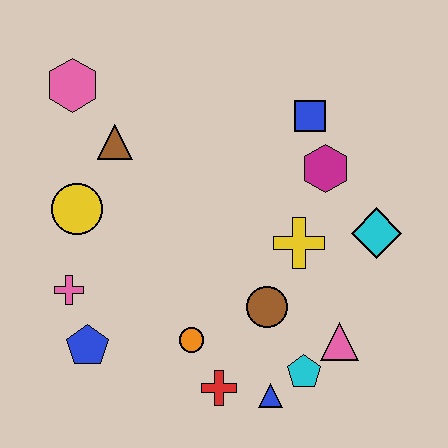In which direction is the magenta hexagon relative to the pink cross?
The magenta hexagon is to the right of the pink cross.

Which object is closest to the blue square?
The magenta hexagon is closest to the blue square.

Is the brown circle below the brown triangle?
Yes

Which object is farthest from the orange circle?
The pink hexagon is farthest from the orange circle.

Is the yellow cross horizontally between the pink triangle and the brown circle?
Yes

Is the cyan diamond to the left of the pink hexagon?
No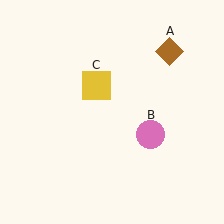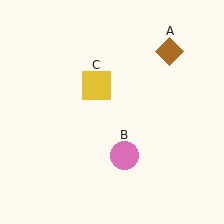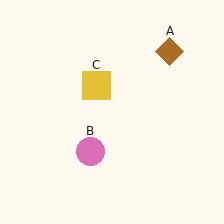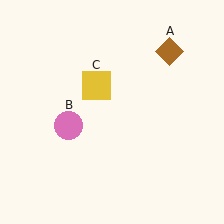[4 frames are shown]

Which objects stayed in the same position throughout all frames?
Brown diamond (object A) and yellow square (object C) remained stationary.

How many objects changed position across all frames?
1 object changed position: pink circle (object B).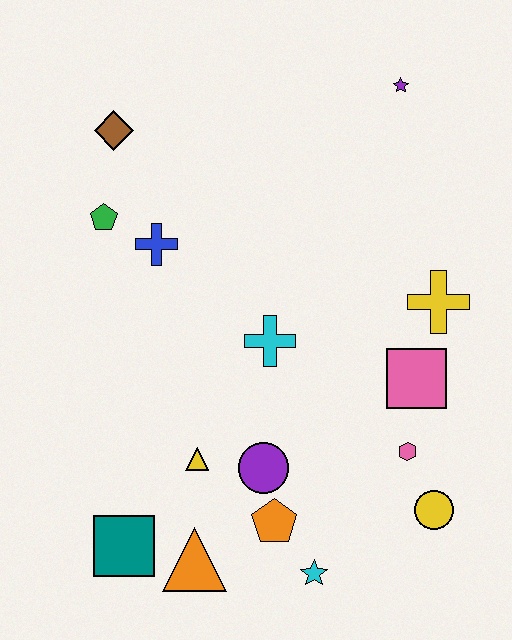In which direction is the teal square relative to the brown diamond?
The teal square is below the brown diamond.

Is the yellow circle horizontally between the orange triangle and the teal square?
No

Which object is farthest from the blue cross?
The yellow circle is farthest from the blue cross.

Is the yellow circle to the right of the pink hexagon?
Yes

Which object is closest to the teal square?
The orange triangle is closest to the teal square.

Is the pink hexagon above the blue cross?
No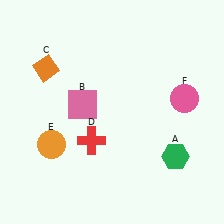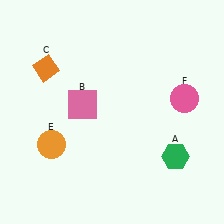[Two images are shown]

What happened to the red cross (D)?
The red cross (D) was removed in Image 2. It was in the bottom-left area of Image 1.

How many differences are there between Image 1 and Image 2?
There is 1 difference between the two images.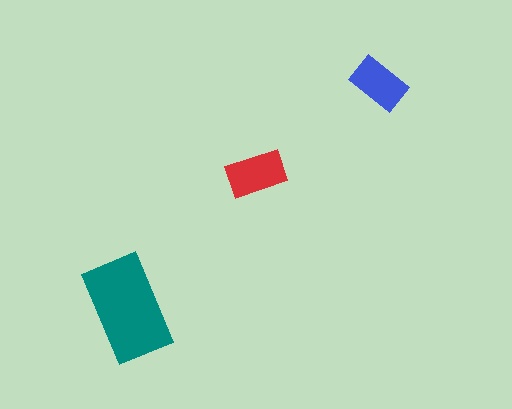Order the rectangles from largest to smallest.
the teal one, the red one, the blue one.